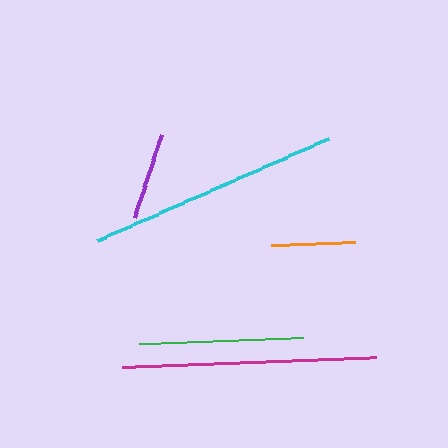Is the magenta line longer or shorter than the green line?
The magenta line is longer than the green line.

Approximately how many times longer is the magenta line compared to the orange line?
The magenta line is approximately 3.1 times the length of the orange line.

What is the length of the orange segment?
The orange segment is approximately 83 pixels long.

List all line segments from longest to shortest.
From longest to shortest: magenta, cyan, green, purple, orange.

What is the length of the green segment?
The green segment is approximately 166 pixels long.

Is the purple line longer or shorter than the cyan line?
The cyan line is longer than the purple line.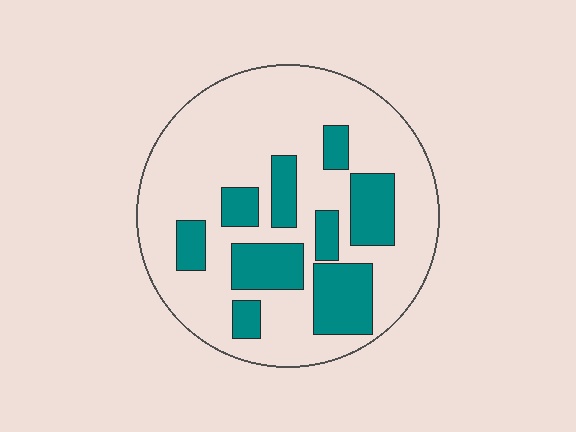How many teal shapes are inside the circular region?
9.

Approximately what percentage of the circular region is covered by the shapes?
Approximately 25%.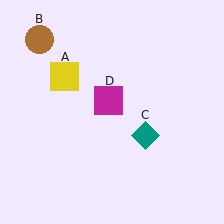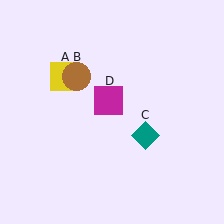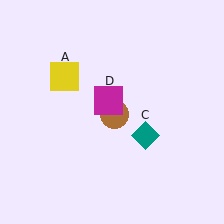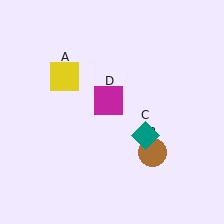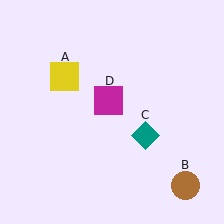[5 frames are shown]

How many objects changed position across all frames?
1 object changed position: brown circle (object B).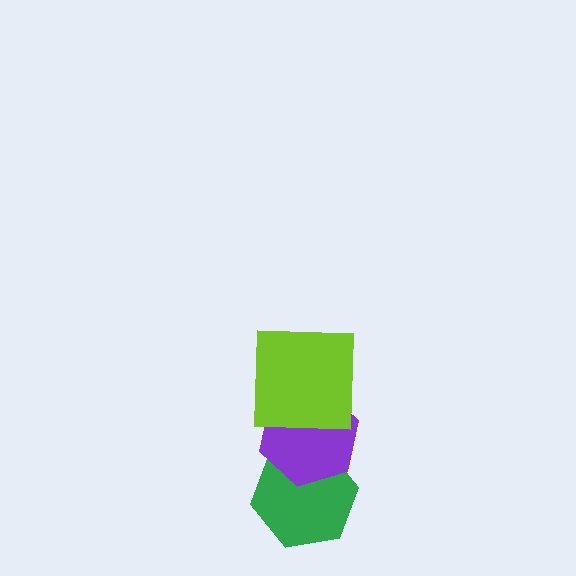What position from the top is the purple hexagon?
The purple hexagon is 2nd from the top.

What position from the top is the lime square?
The lime square is 1st from the top.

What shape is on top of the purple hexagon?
The lime square is on top of the purple hexagon.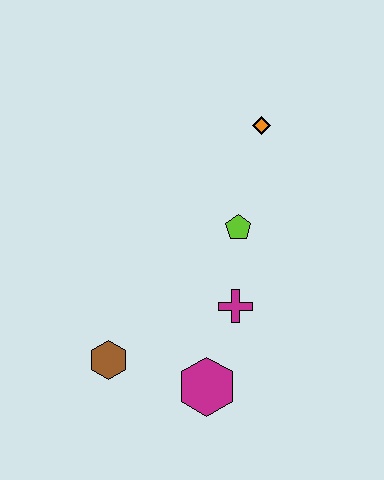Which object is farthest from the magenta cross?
The orange diamond is farthest from the magenta cross.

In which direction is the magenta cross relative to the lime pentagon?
The magenta cross is below the lime pentagon.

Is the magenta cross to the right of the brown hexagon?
Yes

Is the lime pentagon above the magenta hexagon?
Yes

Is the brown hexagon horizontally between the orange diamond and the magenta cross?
No